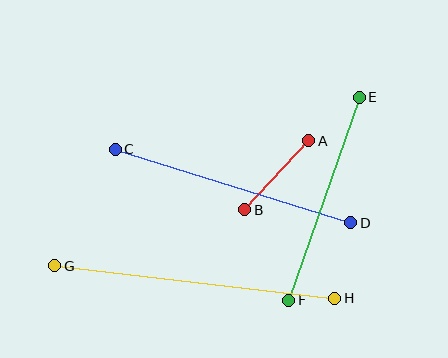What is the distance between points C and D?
The distance is approximately 247 pixels.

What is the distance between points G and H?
The distance is approximately 282 pixels.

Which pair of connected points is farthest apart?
Points G and H are farthest apart.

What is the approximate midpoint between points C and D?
The midpoint is at approximately (233, 186) pixels.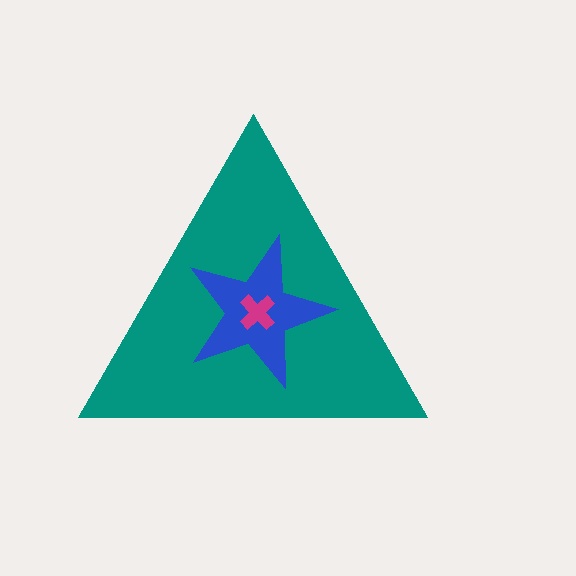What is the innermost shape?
The magenta cross.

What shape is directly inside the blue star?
The magenta cross.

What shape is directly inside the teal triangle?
The blue star.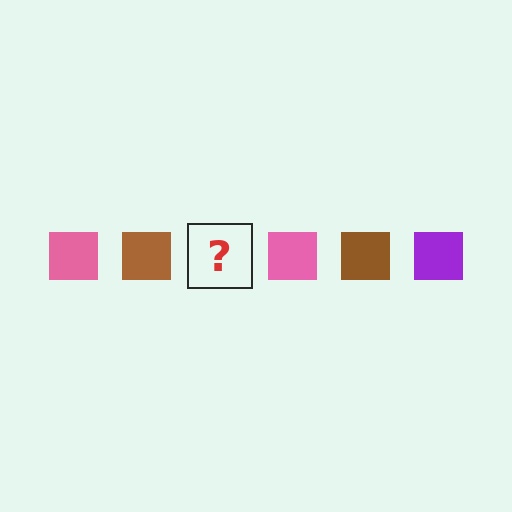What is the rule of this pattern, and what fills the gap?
The rule is that the pattern cycles through pink, brown, purple squares. The gap should be filled with a purple square.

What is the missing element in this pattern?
The missing element is a purple square.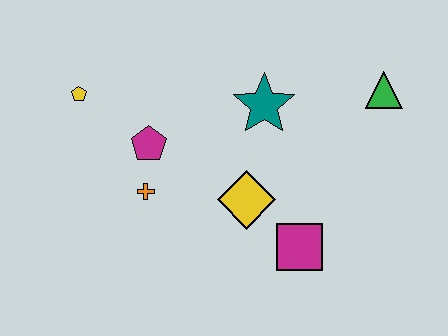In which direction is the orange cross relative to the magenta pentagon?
The orange cross is below the magenta pentagon.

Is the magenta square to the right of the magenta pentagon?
Yes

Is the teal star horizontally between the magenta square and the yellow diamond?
Yes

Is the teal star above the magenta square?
Yes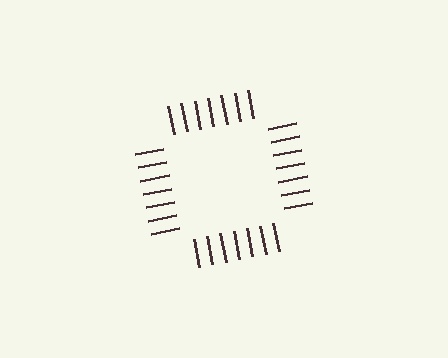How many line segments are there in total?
28 — 7 along each of the 4 edges.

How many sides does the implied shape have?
4 sides — the line-ends trace a square.